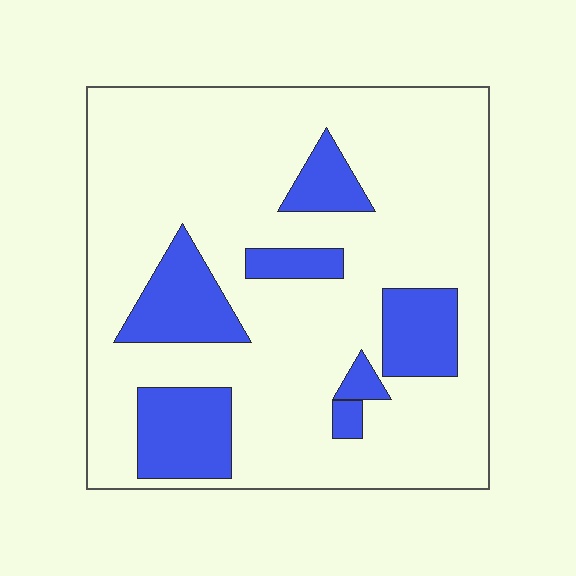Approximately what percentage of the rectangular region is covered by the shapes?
Approximately 20%.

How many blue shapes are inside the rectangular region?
7.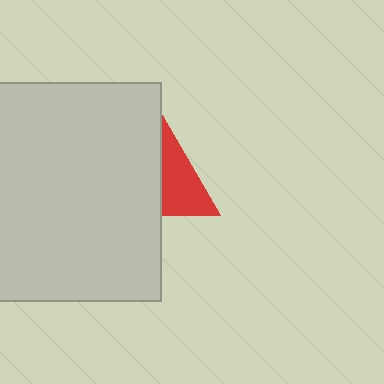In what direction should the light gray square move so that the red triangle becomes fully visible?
The light gray square should move left. That is the shortest direction to clear the overlap and leave the red triangle fully visible.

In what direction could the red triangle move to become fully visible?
The red triangle could move right. That would shift it out from behind the light gray square entirely.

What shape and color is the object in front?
The object in front is a light gray square.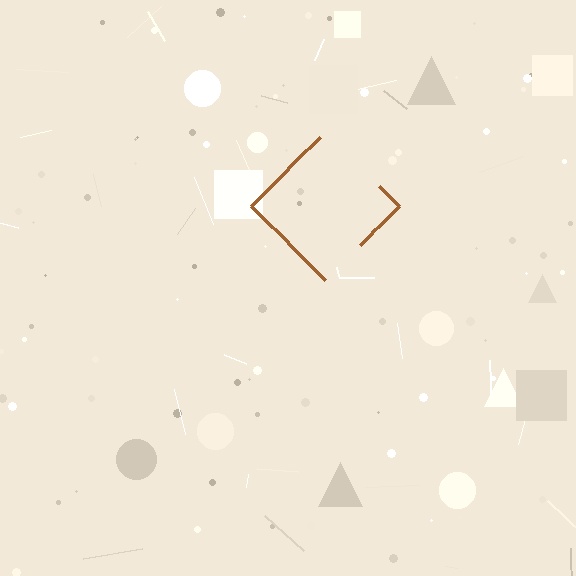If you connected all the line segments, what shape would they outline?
They would outline a diamond.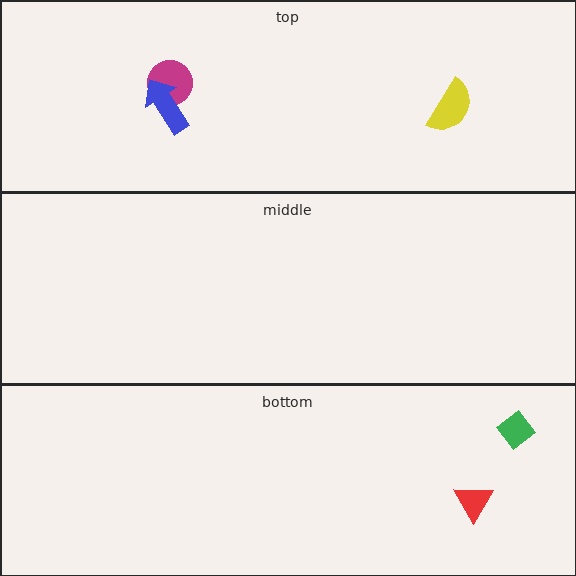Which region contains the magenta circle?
The top region.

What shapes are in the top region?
The magenta circle, the blue arrow, the yellow semicircle.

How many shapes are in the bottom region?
2.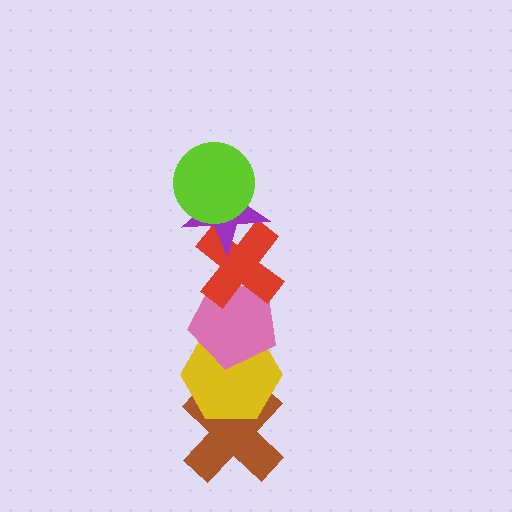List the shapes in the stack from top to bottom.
From top to bottom: the lime circle, the purple star, the red cross, the pink pentagon, the yellow hexagon, the brown cross.